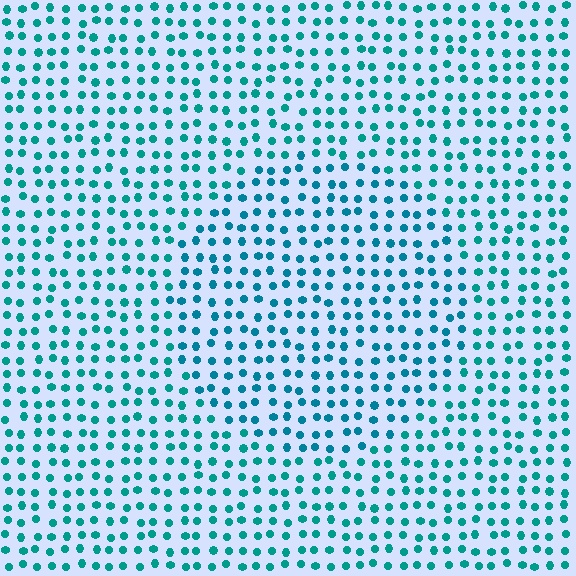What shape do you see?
I see a circle.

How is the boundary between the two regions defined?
The boundary is defined purely by a slight shift in hue (about 17 degrees). Spacing, size, and orientation are identical on both sides.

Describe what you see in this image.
The image is filled with small teal elements in a uniform arrangement. A circle-shaped region is visible where the elements are tinted to a slightly different hue, forming a subtle color boundary.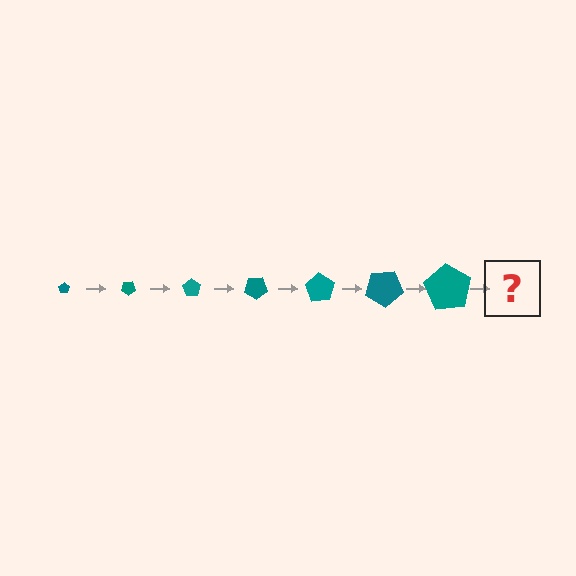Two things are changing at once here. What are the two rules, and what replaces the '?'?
The two rules are that the pentagon grows larger each step and it rotates 35 degrees each step. The '?' should be a pentagon, larger than the previous one and rotated 245 degrees from the start.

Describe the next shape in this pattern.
It should be a pentagon, larger than the previous one and rotated 245 degrees from the start.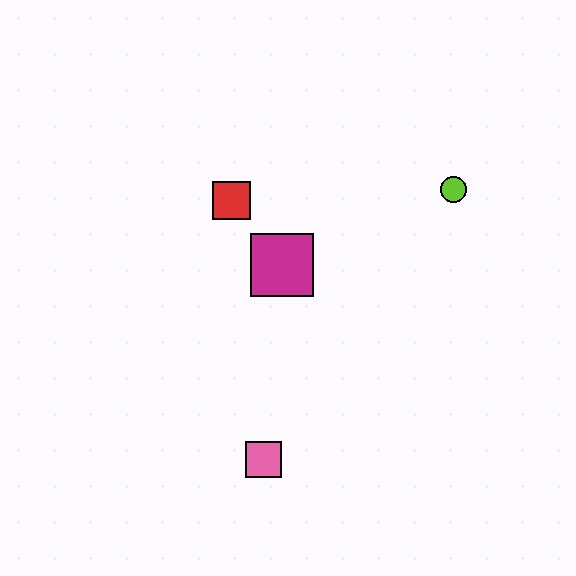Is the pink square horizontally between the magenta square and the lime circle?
No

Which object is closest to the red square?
The magenta square is closest to the red square.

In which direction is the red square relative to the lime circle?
The red square is to the left of the lime circle.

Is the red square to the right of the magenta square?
No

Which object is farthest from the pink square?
The lime circle is farthest from the pink square.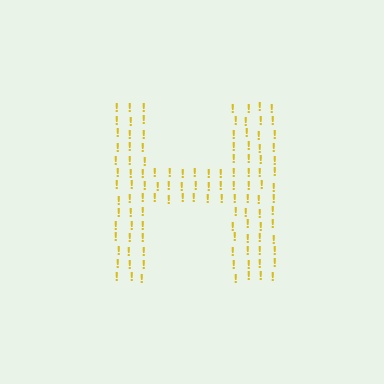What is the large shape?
The large shape is the letter H.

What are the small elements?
The small elements are exclamation marks.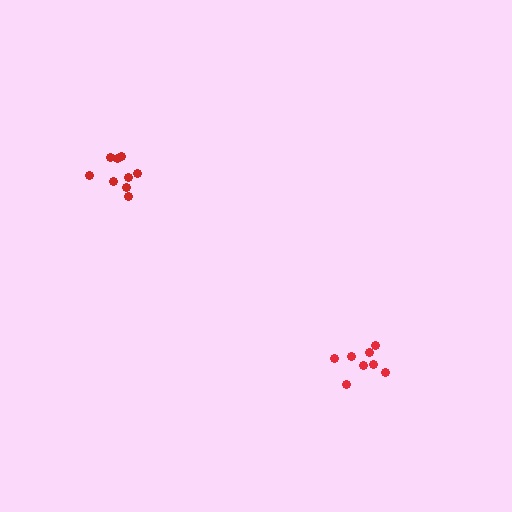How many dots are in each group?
Group 1: 8 dots, Group 2: 9 dots (17 total).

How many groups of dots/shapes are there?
There are 2 groups.